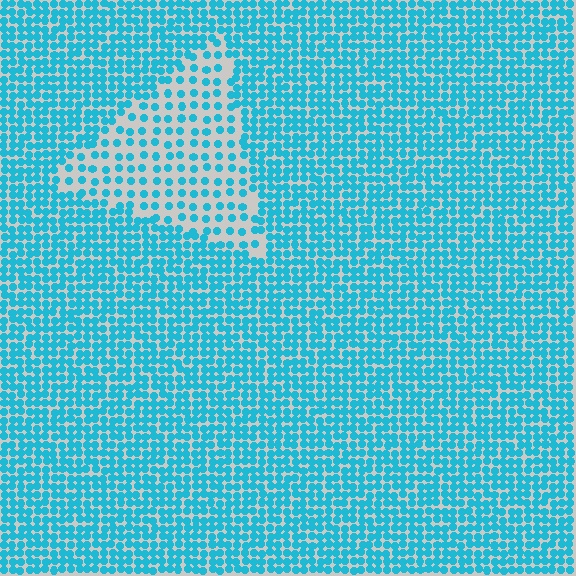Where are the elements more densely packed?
The elements are more densely packed outside the triangle boundary.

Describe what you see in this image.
The image contains small cyan elements arranged at two different densities. A triangle-shaped region is visible where the elements are less densely packed than the surrounding area.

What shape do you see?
I see a triangle.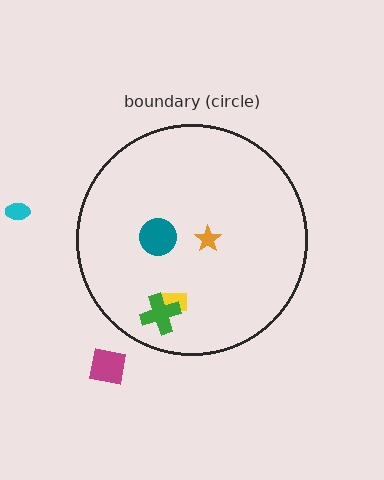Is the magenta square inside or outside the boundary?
Outside.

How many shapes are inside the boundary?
4 inside, 2 outside.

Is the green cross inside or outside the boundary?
Inside.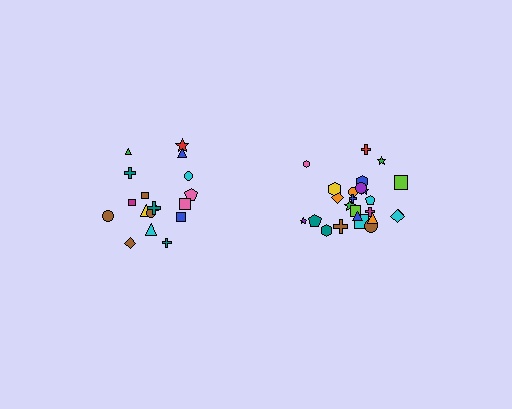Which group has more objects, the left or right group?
The right group.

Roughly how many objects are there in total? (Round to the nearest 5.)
Roughly 45 objects in total.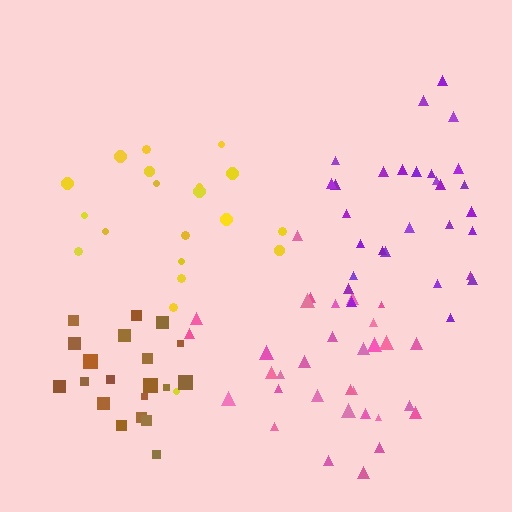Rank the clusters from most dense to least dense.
brown, pink, purple, yellow.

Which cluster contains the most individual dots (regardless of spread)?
Pink (34).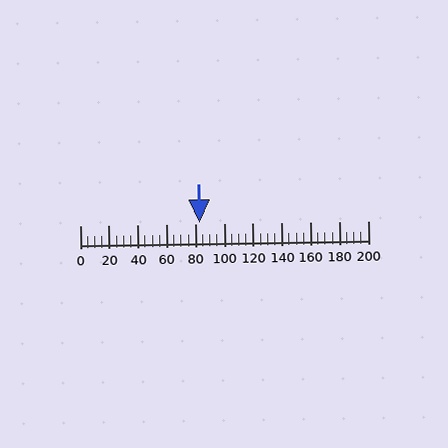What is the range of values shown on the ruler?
The ruler shows values from 0 to 200.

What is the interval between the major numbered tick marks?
The major tick marks are spaced 20 units apart.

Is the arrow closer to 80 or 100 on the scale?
The arrow is closer to 80.